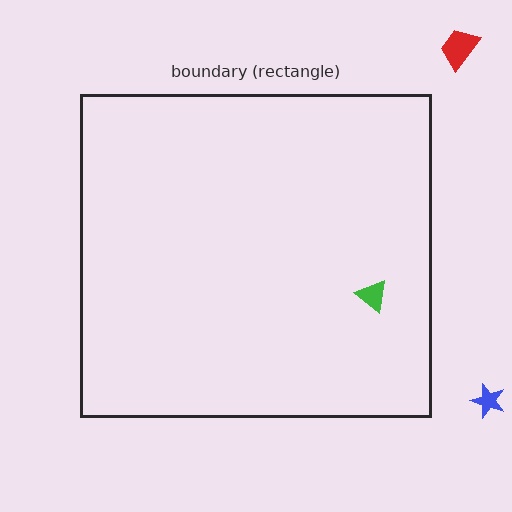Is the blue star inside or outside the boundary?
Outside.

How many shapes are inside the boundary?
1 inside, 2 outside.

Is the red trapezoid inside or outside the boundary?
Outside.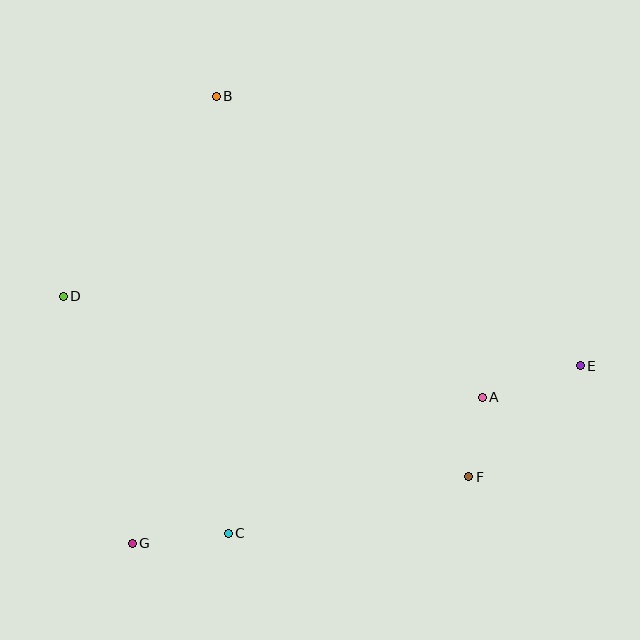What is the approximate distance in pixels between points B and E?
The distance between B and E is approximately 453 pixels.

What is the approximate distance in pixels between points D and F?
The distance between D and F is approximately 444 pixels.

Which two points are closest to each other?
Points A and F are closest to each other.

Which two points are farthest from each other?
Points D and E are farthest from each other.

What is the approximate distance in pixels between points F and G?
The distance between F and G is approximately 343 pixels.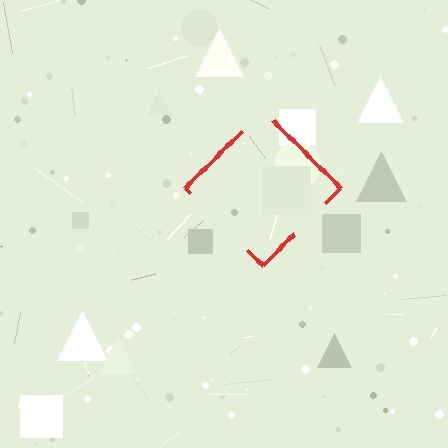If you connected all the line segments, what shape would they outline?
They would outline a diamond.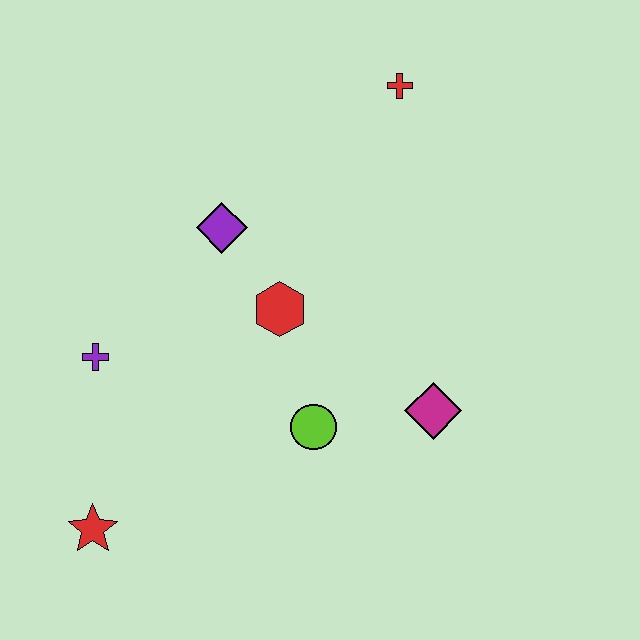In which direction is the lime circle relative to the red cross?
The lime circle is below the red cross.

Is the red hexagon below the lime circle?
No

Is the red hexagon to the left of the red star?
No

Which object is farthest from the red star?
The red cross is farthest from the red star.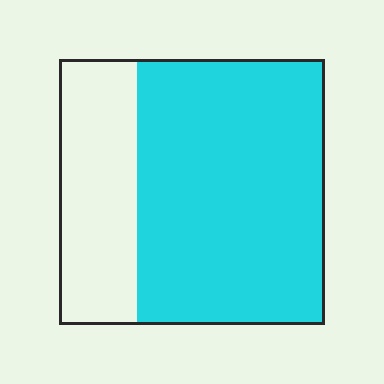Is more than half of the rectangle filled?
Yes.